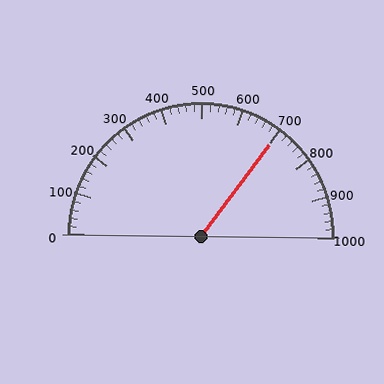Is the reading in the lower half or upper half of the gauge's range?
The reading is in the upper half of the range (0 to 1000).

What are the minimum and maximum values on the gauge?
The gauge ranges from 0 to 1000.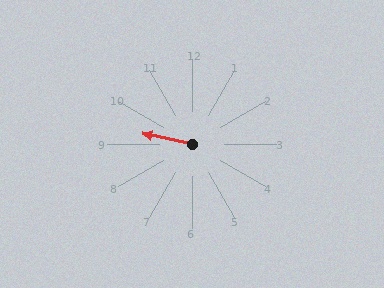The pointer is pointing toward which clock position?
Roughly 9 o'clock.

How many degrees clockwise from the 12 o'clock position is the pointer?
Approximately 282 degrees.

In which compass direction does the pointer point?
West.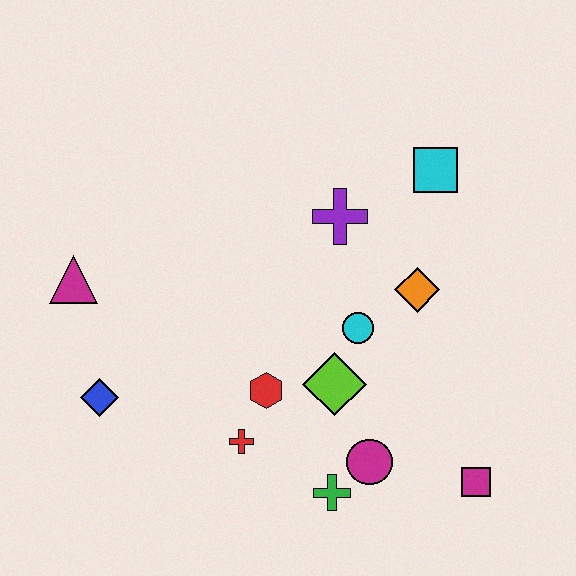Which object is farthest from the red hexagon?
The cyan square is farthest from the red hexagon.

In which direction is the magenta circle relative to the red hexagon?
The magenta circle is to the right of the red hexagon.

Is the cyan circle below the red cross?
No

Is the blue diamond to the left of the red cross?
Yes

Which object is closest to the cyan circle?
The lime diamond is closest to the cyan circle.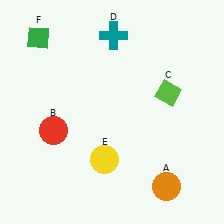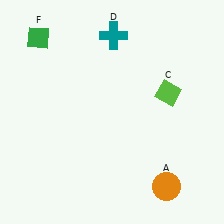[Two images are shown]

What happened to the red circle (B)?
The red circle (B) was removed in Image 2. It was in the bottom-left area of Image 1.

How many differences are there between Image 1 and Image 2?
There are 2 differences between the two images.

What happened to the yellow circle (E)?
The yellow circle (E) was removed in Image 2. It was in the bottom-left area of Image 1.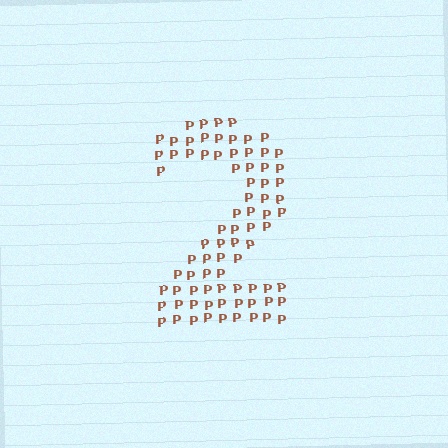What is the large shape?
The large shape is the digit 2.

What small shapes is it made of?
It is made of small letter P's.